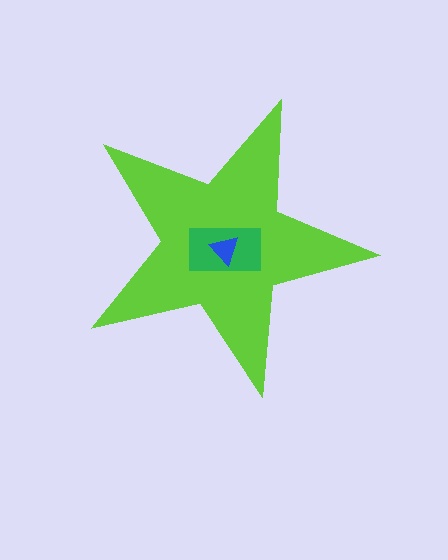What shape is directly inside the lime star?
The green rectangle.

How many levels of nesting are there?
3.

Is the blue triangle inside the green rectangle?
Yes.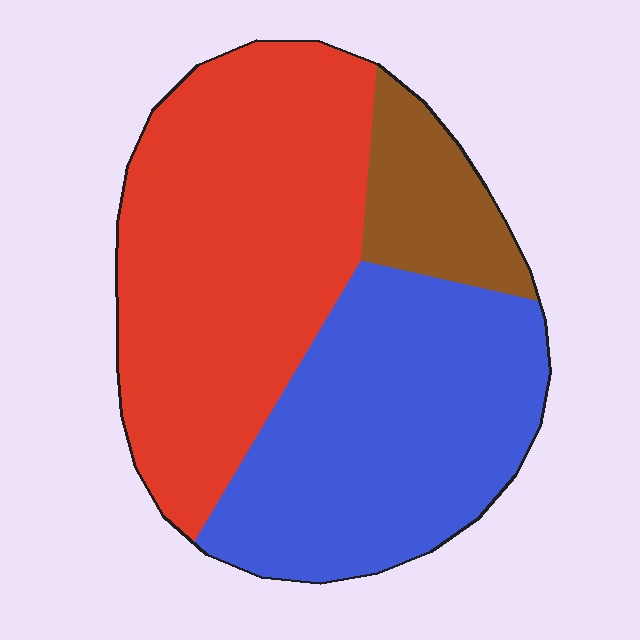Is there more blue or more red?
Red.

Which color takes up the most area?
Red, at roughly 50%.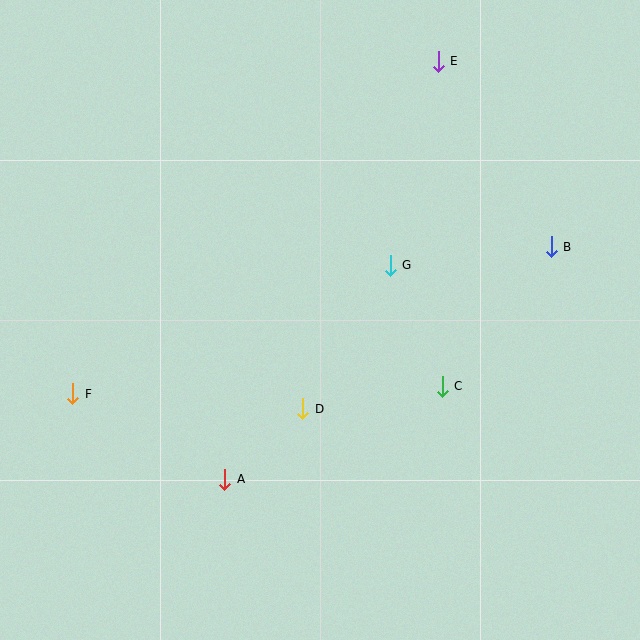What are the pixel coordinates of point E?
Point E is at (438, 61).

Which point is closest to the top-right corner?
Point E is closest to the top-right corner.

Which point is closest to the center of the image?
Point G at (390, 265) is closest to the center.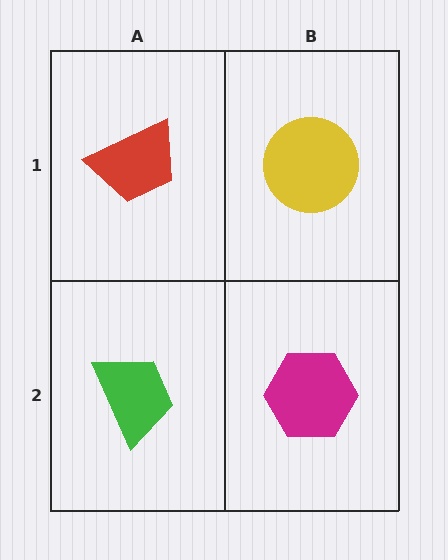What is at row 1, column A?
A red trapezoid.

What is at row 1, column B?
A yellow circle.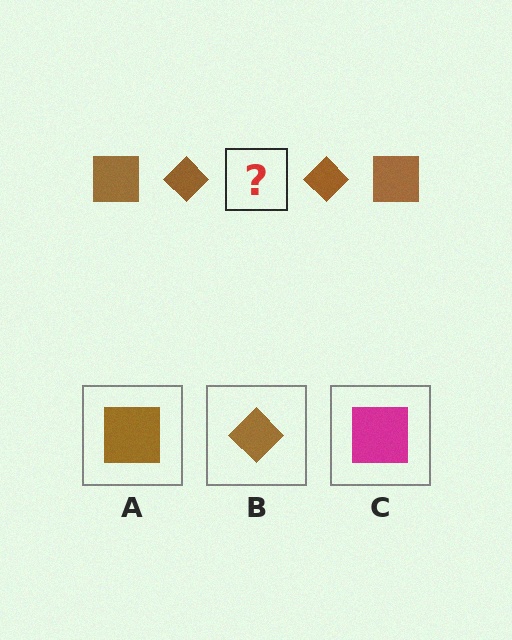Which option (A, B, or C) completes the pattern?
A.